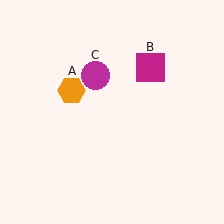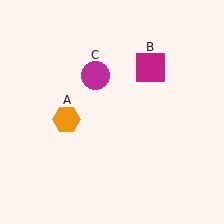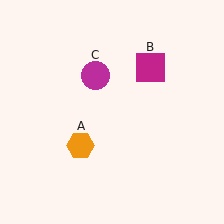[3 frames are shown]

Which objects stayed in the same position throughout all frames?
Magenta square (object B) and magenta circle (object C) remained stationary.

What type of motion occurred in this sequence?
The orange hexagon (object A) rotated counterclockwise around the center of the scene.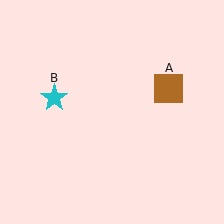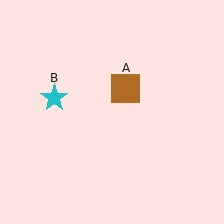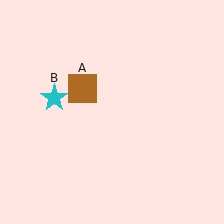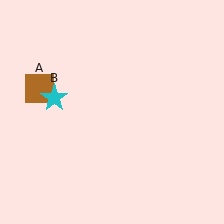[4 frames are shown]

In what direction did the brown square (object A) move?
The brown square (object A) moved left.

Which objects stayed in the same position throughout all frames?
Cyan star (object B) remained stationary.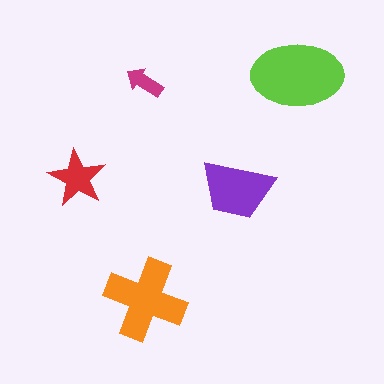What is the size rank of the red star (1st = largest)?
4th.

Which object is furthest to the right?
The lime ellipse is rightmost.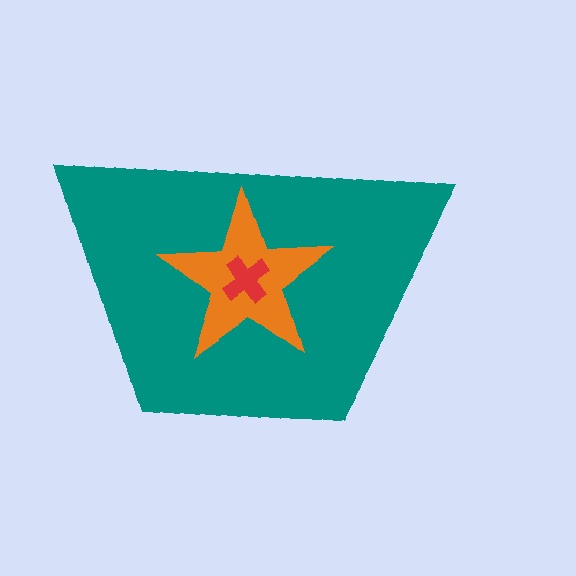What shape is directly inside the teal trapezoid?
The orange star.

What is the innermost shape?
The red cross.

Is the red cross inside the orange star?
Yes.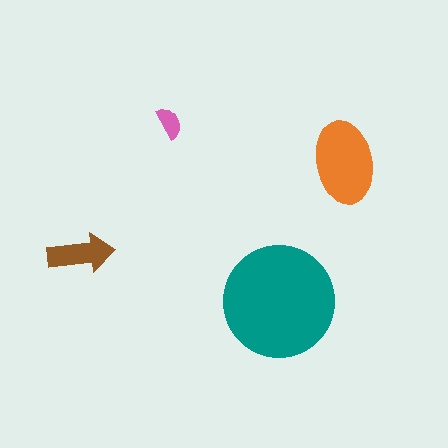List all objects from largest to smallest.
The teal circle, the orange ellipse, the brown arrow, the pink semicircle.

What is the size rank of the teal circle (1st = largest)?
1st.